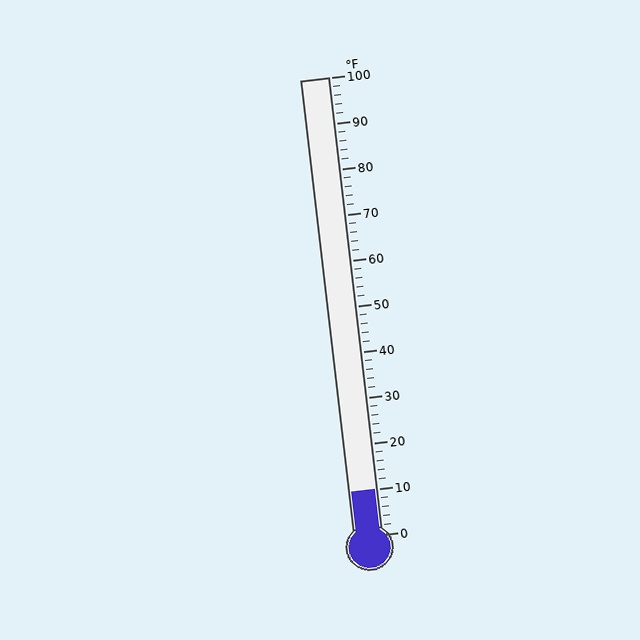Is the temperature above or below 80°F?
The temperature is below 80°F.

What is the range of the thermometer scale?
The thermometer scale ranges from 0°F to 100°F.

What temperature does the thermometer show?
The thermometer shows approximately 10°F.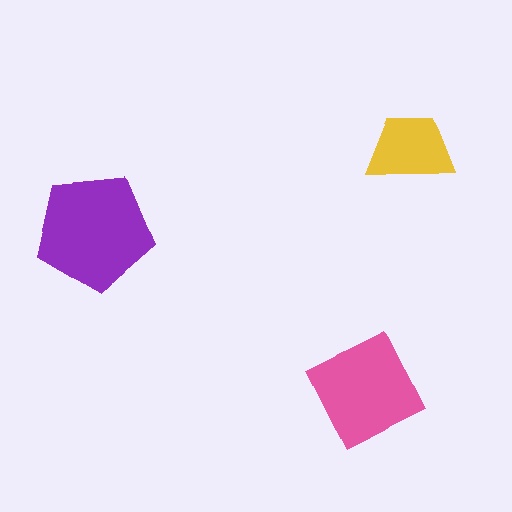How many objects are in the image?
There are 3 objects in the image.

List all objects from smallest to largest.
The yellow trapezoid, the pink square, the purple pentagon.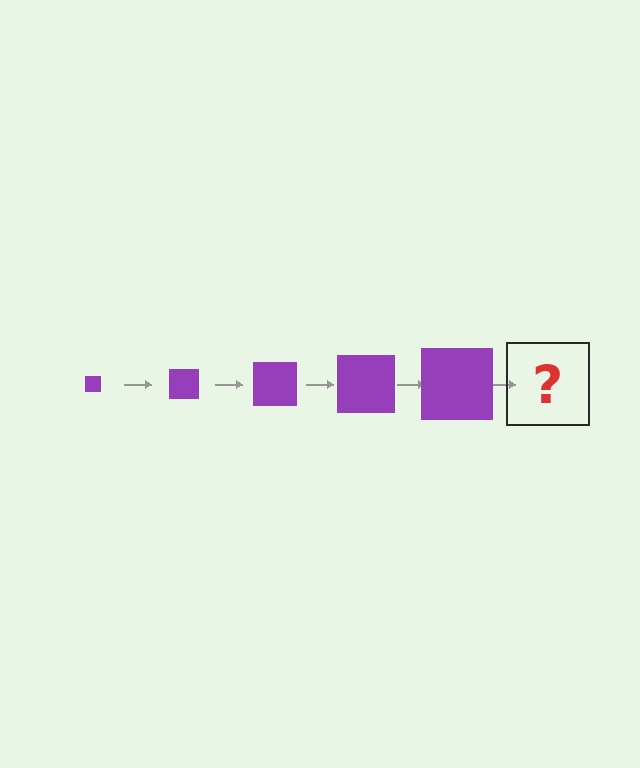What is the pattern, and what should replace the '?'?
The pattern is that the square gets progressively larger each step. The '?' should be a purple square, larger than the previous one.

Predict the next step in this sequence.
The next step is a purple square, larger than the previous one.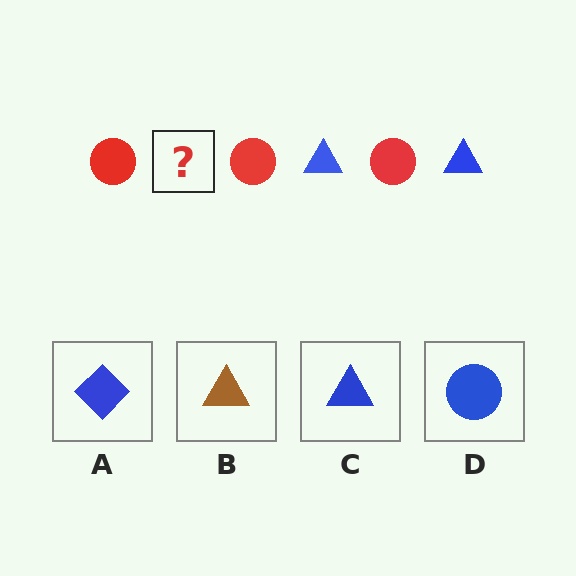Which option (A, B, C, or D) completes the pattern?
C.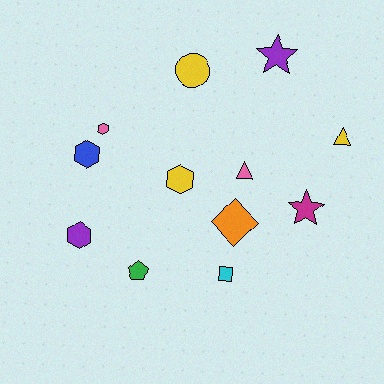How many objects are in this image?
There are 12 objects.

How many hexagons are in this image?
There are 4 hexagons.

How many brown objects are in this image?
There are no brown objects.